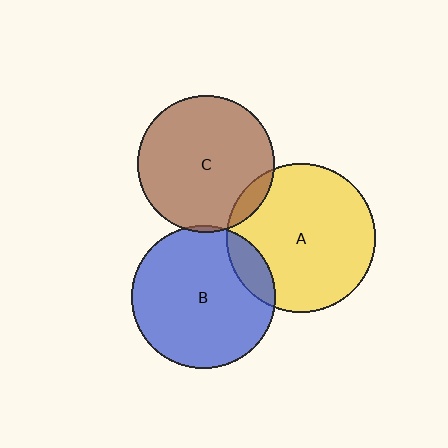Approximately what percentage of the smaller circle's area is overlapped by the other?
Approximately 10%.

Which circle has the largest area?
Circle A (yellow).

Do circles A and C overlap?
Yes.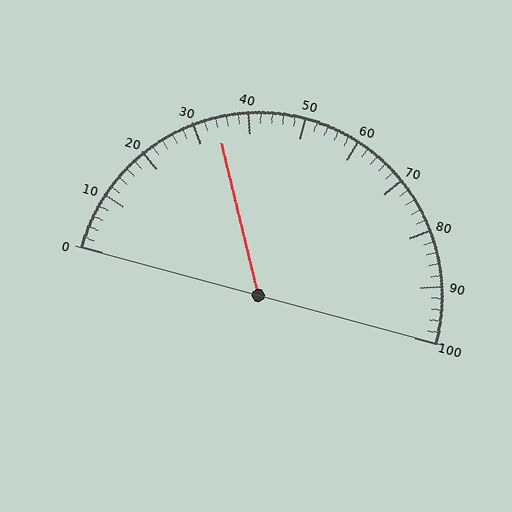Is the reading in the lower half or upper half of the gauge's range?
The reading is in the lower half of the range (0 to 100).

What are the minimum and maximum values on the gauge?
The gauge ranges from 0 to 100.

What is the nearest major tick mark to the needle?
The nearest major tick mark is 30.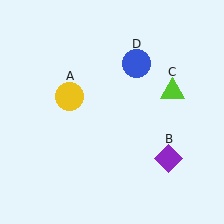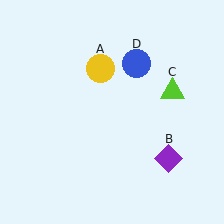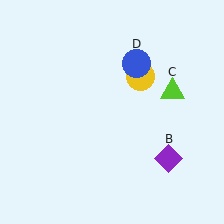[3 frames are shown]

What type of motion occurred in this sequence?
The yellow circle (object A) rotated clockwise around the center of the scene.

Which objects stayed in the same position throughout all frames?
Purple diamond (object B) and lime triangle (object C) and blue circle (object D) remained stationary.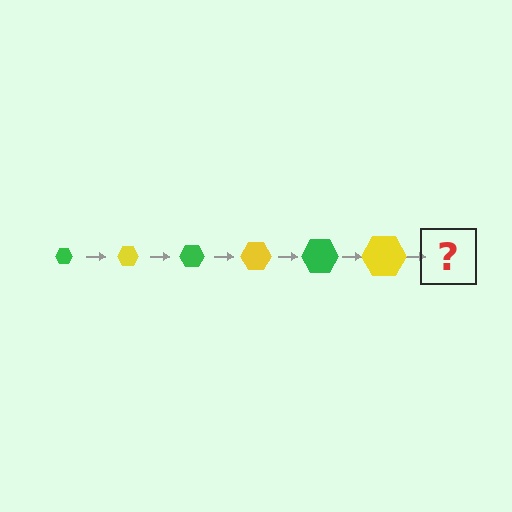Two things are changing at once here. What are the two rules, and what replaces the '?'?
The two rules are that the hexagon grows larger each step and the color cycles through green and yellow. The '?' should be a green hexagon, larger than the previous one.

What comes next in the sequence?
The next element should be a green hexagon, larger than the previous one.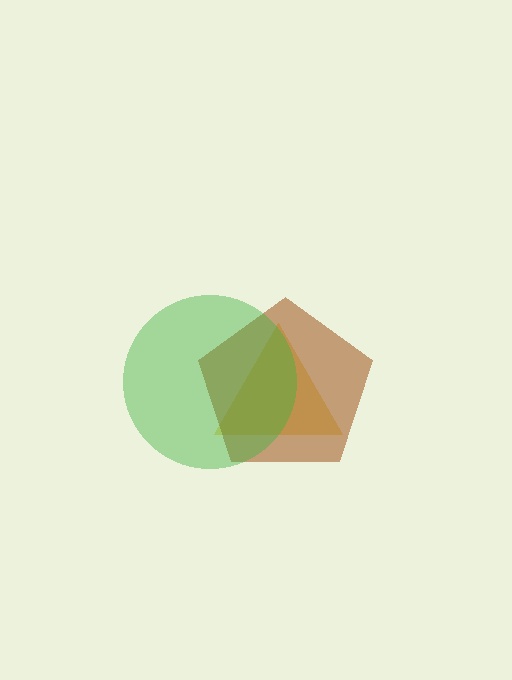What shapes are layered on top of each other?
The layered shapes are: a yellow triangle, a brown pentagon, a green circle.